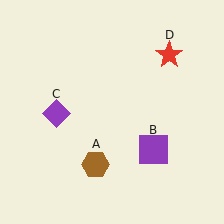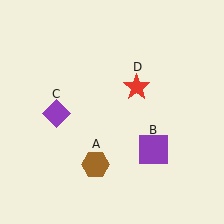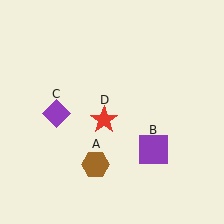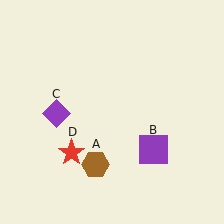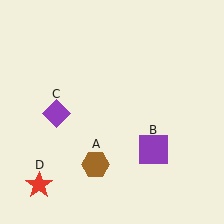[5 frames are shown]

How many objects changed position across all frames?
1 object changed position: red star (object D).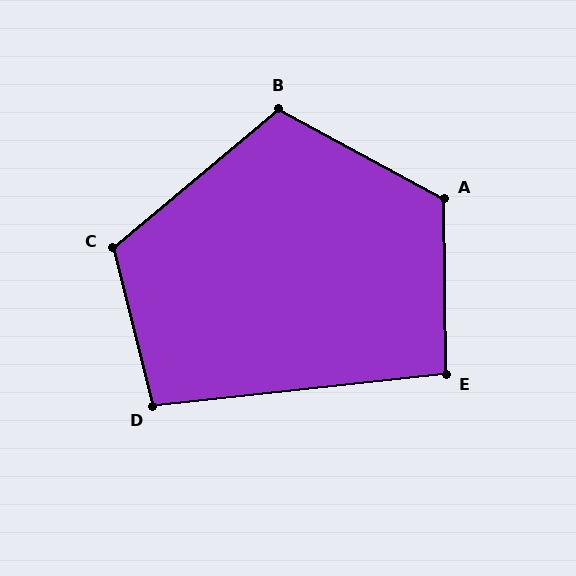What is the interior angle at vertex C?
Approximately 116 degrees (obtuse).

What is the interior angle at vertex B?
Approximately 111 degrees (obtuse).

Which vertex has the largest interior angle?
A, at approximately 119 degrees.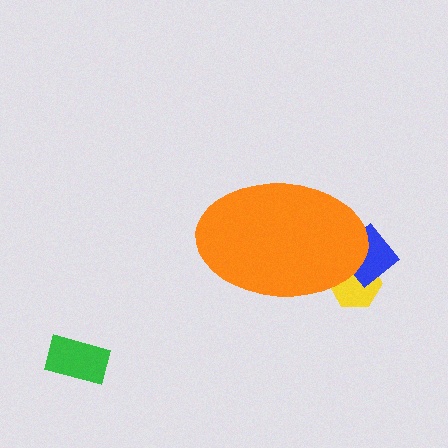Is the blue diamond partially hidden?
Yes, the blue diamond is partially hidden behind the orange ellipse.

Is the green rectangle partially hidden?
No, the green rectangle is fully visible.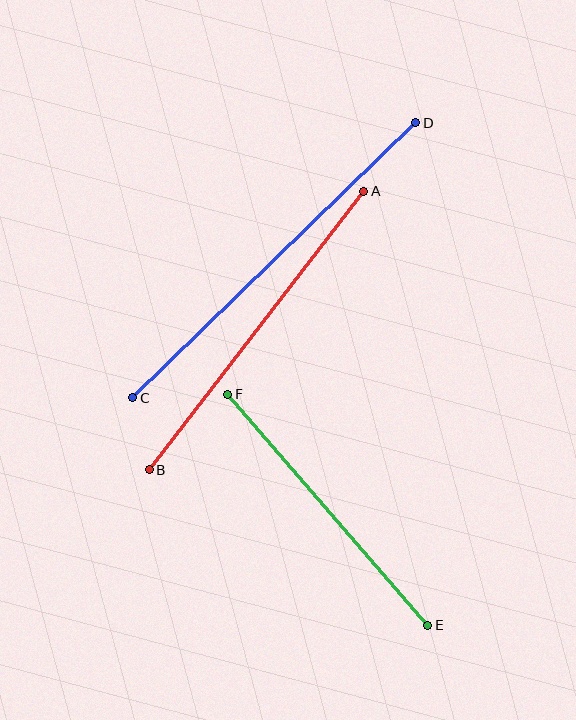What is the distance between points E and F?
The distance is approximately 306 pixels.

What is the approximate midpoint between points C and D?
The midpoint is at approximately (274, 260) pixels.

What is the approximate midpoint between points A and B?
The midpoint is at approximately (256, 331) pixels.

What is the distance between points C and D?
The distance is approximately 395 pixels.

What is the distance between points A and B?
The distance is approximately 351 pixels.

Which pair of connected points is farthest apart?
Points C and D are farthest apart.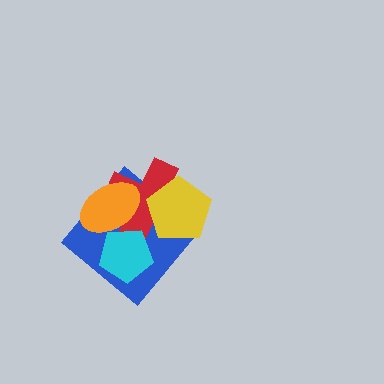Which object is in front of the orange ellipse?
The cyan pentagon is in front of the orange ellipse.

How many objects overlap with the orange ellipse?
3 objects overlap with the orange ellipse.